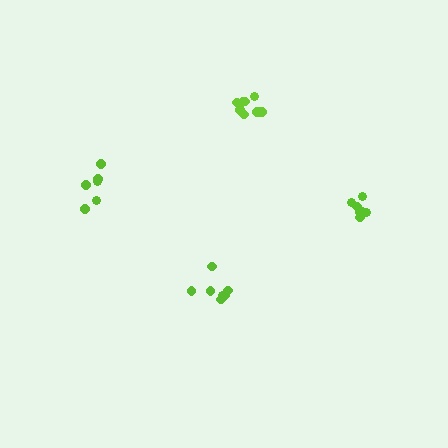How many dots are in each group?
Group 1: 10 dots, Group 2: 7 dots, Group 3: 7 dots, Group 4: 6 dots (30 total).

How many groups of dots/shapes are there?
There are 4 groups.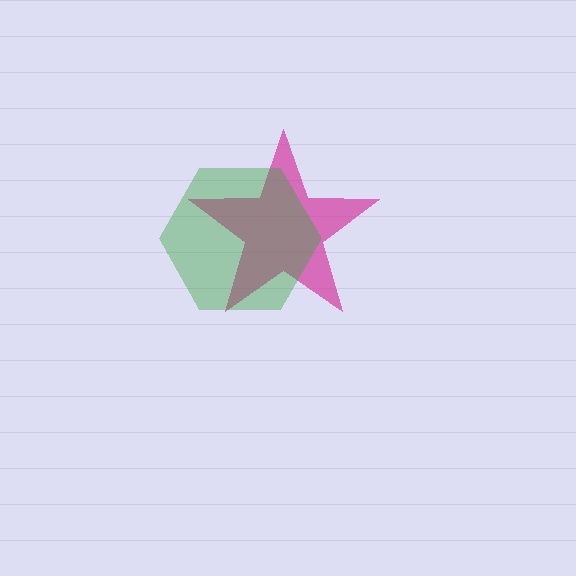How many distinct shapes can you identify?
There are 2 distinct shapes: a magenta star, a green hexagon.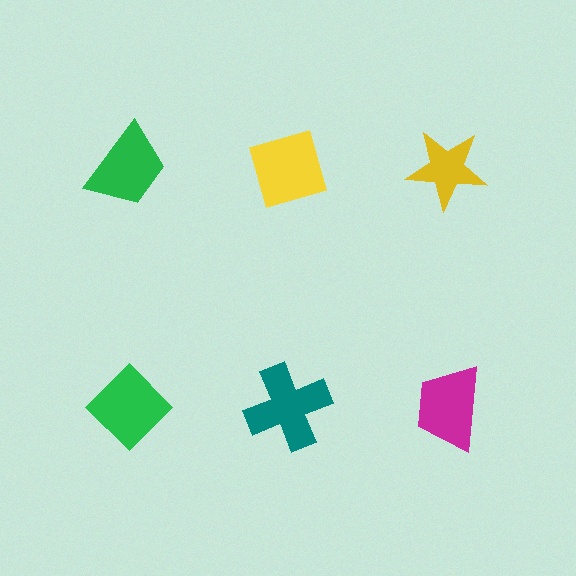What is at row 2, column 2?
A teal cross.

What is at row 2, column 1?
A green diamond.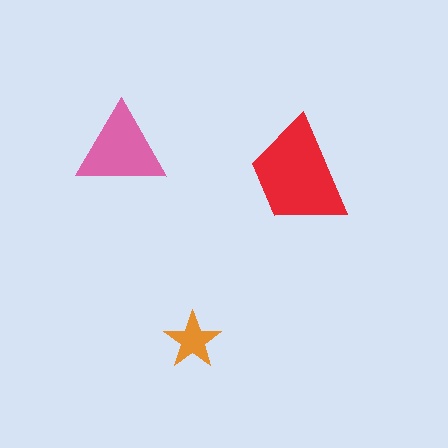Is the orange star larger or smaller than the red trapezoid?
Smaller.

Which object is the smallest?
The orange star.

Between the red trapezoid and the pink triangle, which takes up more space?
The red trapezoid.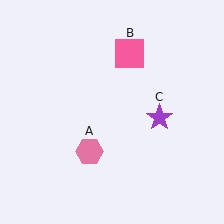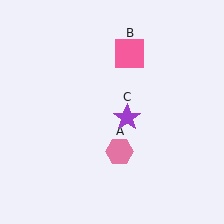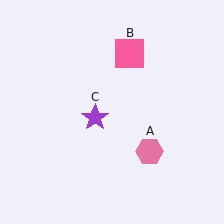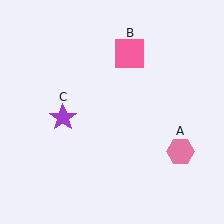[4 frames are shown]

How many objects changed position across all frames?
2 objects changed position: pink hexagon (object A), purple star (object C).